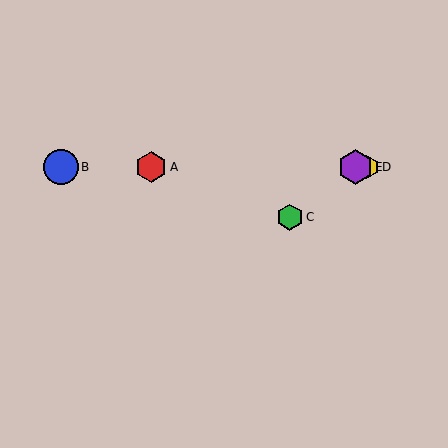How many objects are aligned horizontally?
4 objects (A, B, D, E) are aligned horizontally.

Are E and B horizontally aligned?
Yes, both are at y≈167.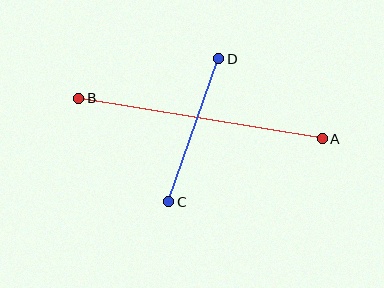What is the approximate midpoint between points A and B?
The midpoint is at approximately (201, 119) pixels.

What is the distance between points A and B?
The distance is approximately 247 pixels.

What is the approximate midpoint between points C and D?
The midpoint is at approximately (194, 130) pixels.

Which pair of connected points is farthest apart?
Points A and B are farthest apart.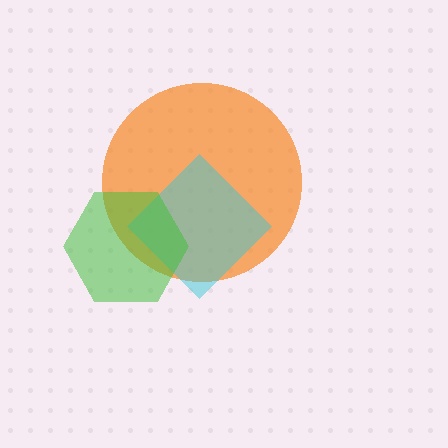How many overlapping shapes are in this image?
There are 3 overlapping shapes in the image.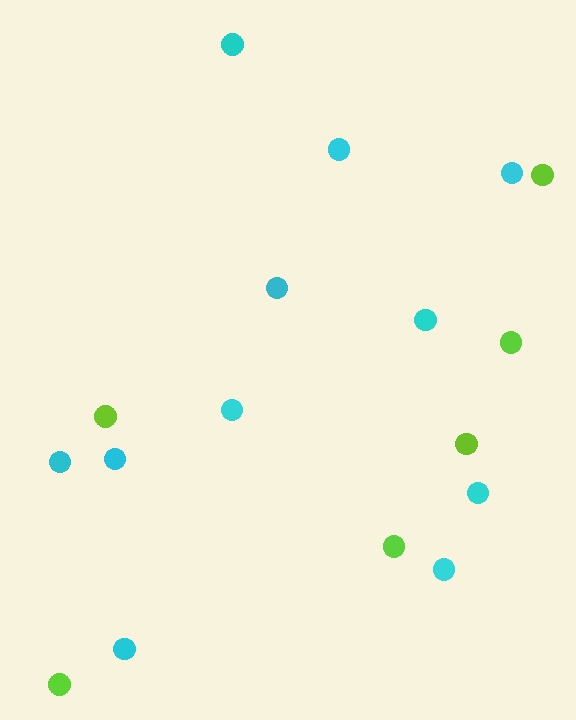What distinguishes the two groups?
There are 2 groups: one group of lime circles (6) and one group of cyan circles (11).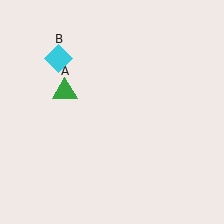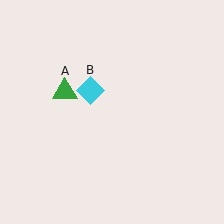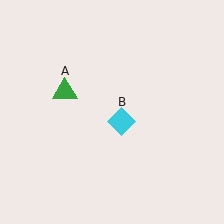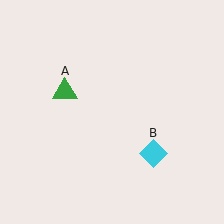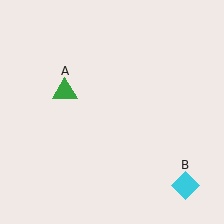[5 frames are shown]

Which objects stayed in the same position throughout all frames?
Green triangle (object A) remained stationary.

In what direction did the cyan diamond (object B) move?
The cyan diamond (object B) moved down and to the right.